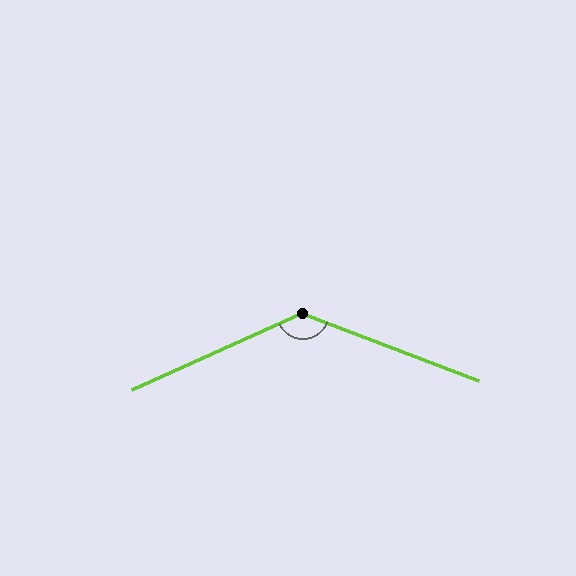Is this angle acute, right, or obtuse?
It is obtuse.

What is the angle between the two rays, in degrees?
Approximately 135 degrees.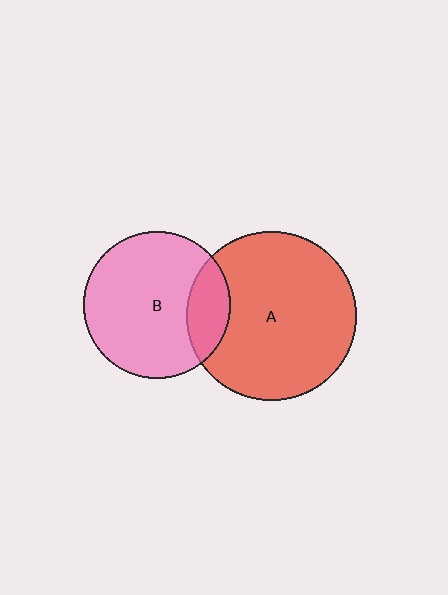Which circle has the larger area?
Circle A (red).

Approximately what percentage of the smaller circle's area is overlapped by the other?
Approximately 20%.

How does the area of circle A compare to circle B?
Approximately 1.3 times.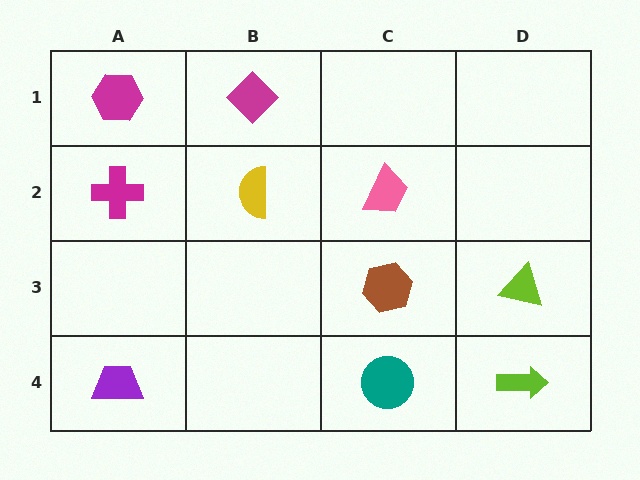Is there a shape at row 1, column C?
No, that cell is empty.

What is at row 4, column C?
A teal circle.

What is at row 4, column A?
A purple trapezoid.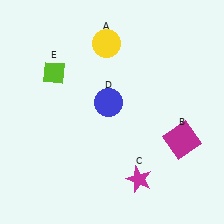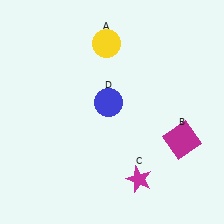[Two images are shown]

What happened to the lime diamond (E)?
The lime diamond (E) was removed in Image 2. It was in the top-left area of Image 1.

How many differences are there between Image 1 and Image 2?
There is 1 difference between the two images.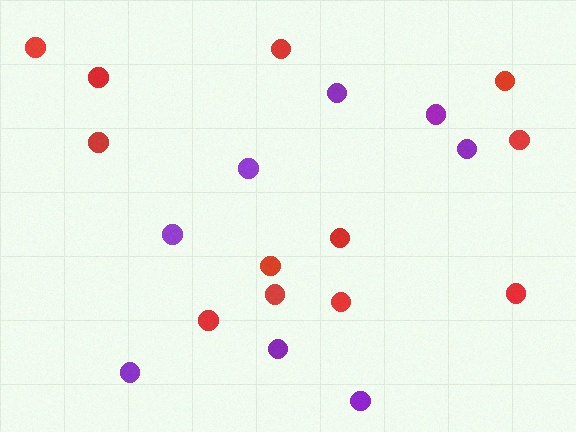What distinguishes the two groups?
There are 2 groups: one group of red circles (12) and one group of purple circles (8).